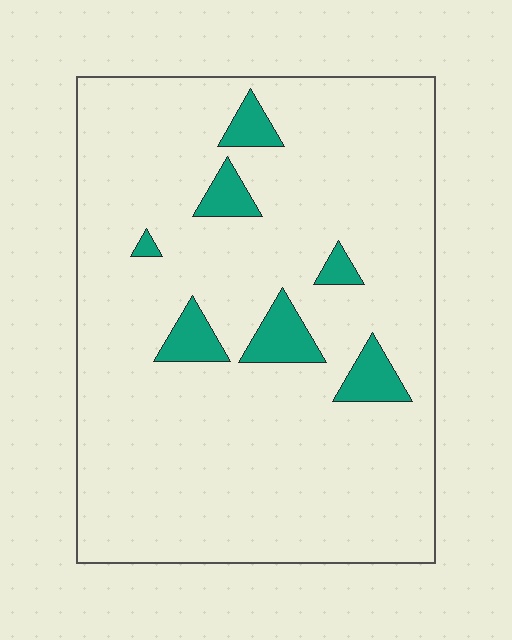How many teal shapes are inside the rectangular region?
7.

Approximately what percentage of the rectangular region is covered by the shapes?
Approximately 10%.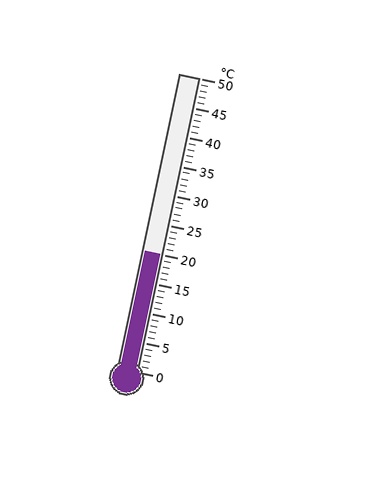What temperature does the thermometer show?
The thermometer shows approximately 20°C.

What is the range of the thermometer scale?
The thermometer scale ranges from 0°C to 50°C.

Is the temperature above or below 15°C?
The temperature is above 15°C.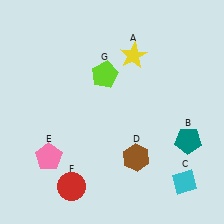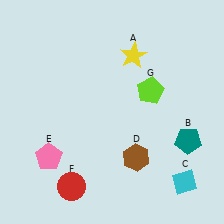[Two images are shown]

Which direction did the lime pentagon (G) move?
The lime pentagon (G) moved right.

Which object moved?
The lime pentagon (G) moved right.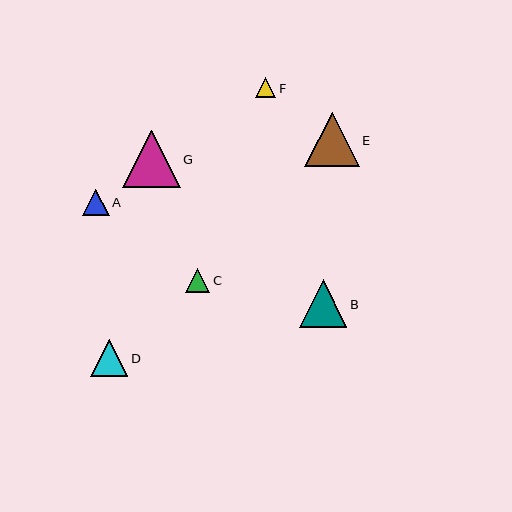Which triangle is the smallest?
Triangle F is the smallest with a size of approximately 20 pixels.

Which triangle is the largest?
Triangle G is the largest with a size of approximately 57 pixels.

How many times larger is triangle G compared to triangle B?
Triangle G is approximately 1.2 times the size of triangle B.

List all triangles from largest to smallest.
From largest to smallest: G, E, B, D, A, C, F.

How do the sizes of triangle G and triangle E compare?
Triangle G and triangle E are approximately the same size.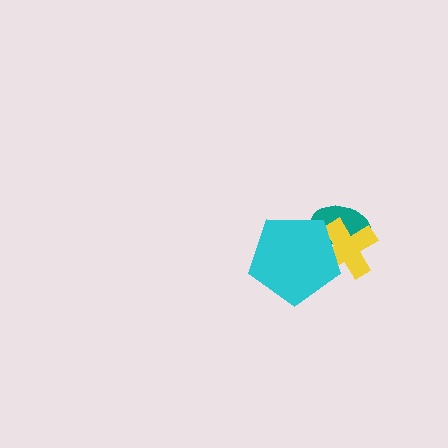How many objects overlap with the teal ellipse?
2 objects overlap with the teal ellipse.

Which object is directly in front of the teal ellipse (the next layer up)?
The yellow cross is directly in front of the teal ellipse.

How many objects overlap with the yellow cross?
2 objects overlap with the yellow cross.